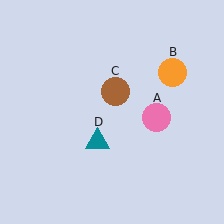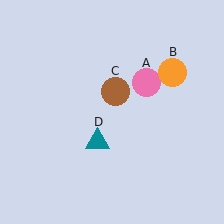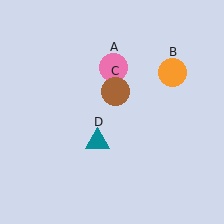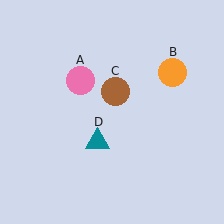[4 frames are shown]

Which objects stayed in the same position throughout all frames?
Orange circle (object B) and brown circle (object C) and teal triangle (object D) remained stationary.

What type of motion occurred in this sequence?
The pink circle (object A) rotated counterclockwise around the center of the scene.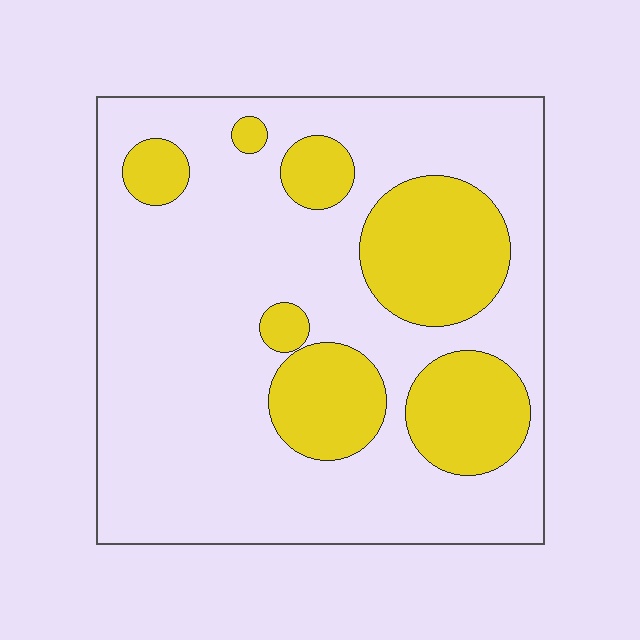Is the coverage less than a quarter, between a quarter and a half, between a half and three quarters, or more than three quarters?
Between a quarter and a half.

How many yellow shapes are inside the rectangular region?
7.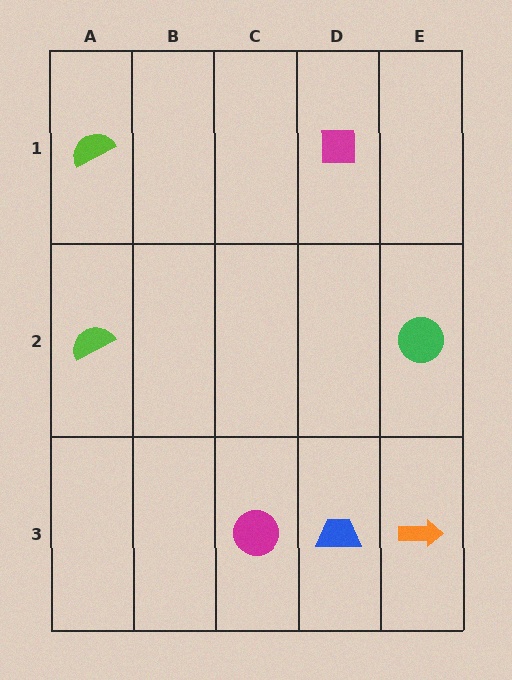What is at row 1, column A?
A lime semicircle.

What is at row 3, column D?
A blue trapezoid.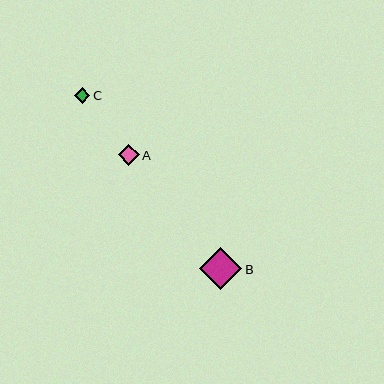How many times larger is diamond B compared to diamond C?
Diamond B is approximately 2.8 times the size of diamond C.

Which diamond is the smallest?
Diamond C is the smallest with a size of approximately 15 pixels.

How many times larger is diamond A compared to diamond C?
Diamond A is approximately 1.3 times the size of diamond C.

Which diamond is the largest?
Diamond B is the largest with a size of approximately 42 pixels.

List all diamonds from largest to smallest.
From largest to smallest: B, A, C.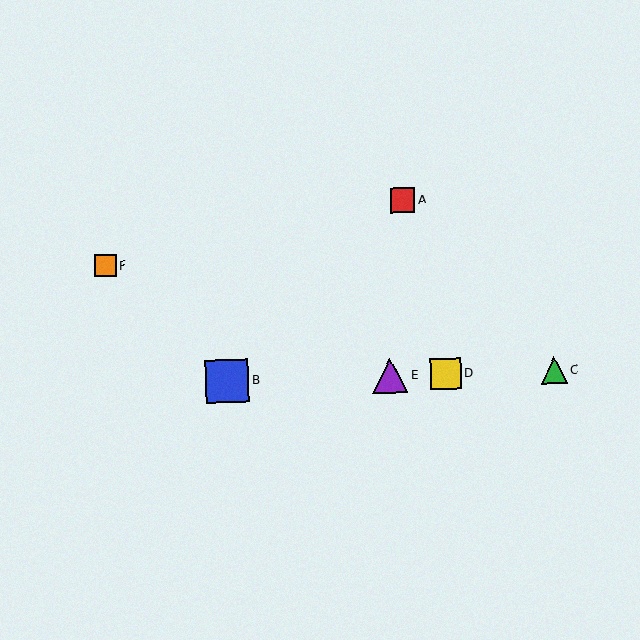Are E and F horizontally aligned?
No, E is at y≈376 and F is at y≈266.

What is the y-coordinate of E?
Object E is at y≈376.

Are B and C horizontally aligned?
Yes, both are at y≈381.